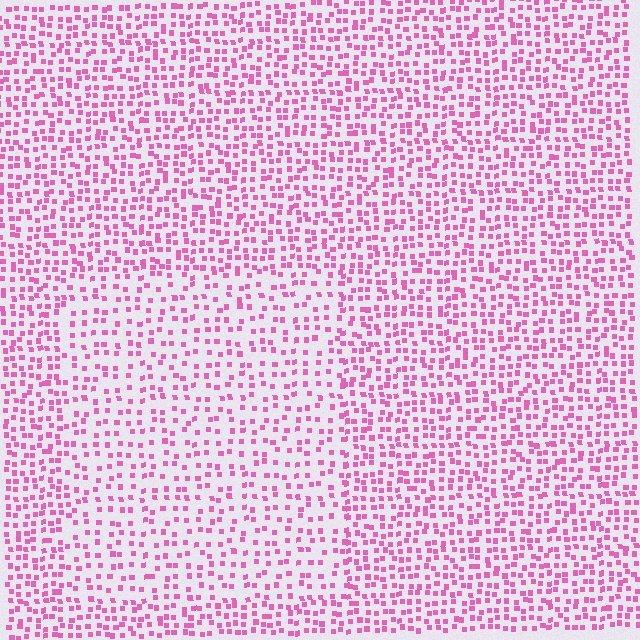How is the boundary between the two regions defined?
The boundary is defined by a change in element density (approximately 1.6x ratio). All elements are the same color, size, and shape.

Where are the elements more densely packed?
The elements are more densely packed outside the rectangle boundary.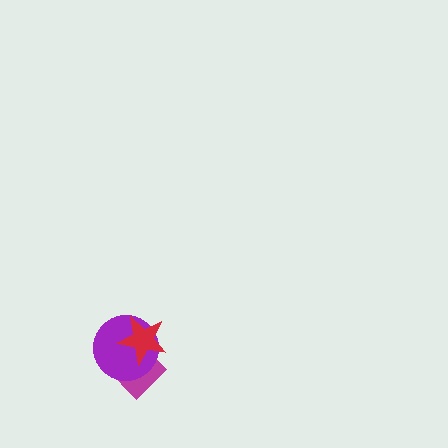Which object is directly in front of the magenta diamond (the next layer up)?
The purple circle is directly in front of the magenta diamond.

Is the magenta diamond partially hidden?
Yes, it is partially covered by another shape.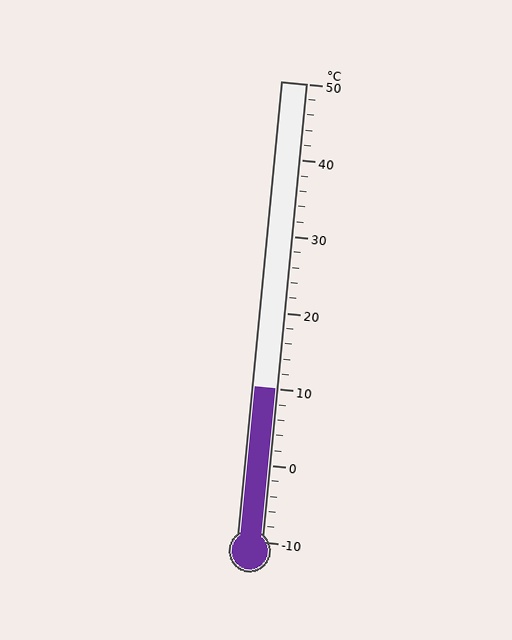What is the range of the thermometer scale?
The thermometer scale ranges from -10°C to 50°C.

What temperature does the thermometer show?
The thermometer shows approximately 10°C.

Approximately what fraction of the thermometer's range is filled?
The thermometer is filled to approximately 35% of its range.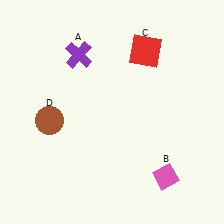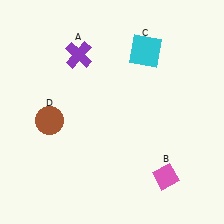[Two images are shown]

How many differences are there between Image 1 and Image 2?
There is 1 difference between the two images.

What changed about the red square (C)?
In Image 1, C is red. In Image 2, it changed to cyan.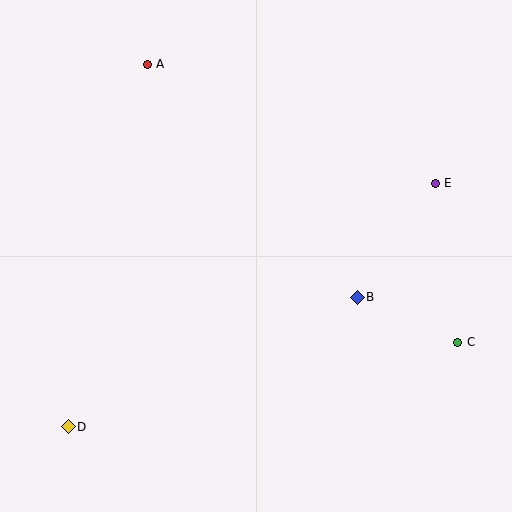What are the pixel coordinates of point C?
Point C is at (458, 342).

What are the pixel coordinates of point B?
Point B is at (357, 297).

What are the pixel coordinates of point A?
Point A is at (147, 64).